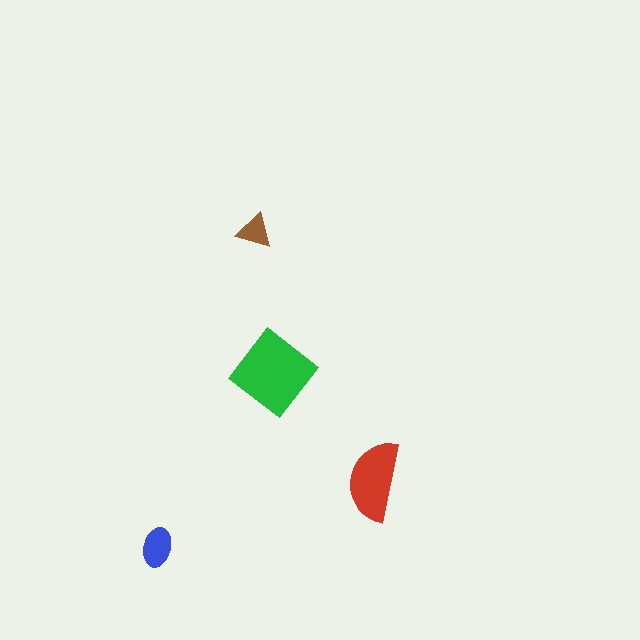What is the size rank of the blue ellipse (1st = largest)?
3rd.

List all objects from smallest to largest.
The brown triangle, the blue ellipse, the red semicircle, the green diamond.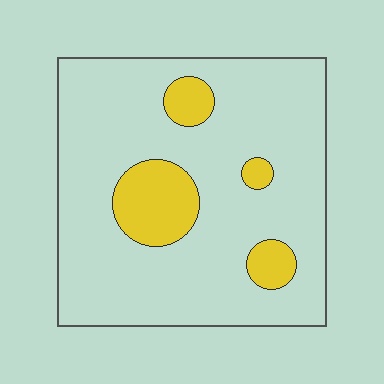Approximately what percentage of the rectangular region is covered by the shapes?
Approximately 15%.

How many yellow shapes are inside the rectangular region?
4.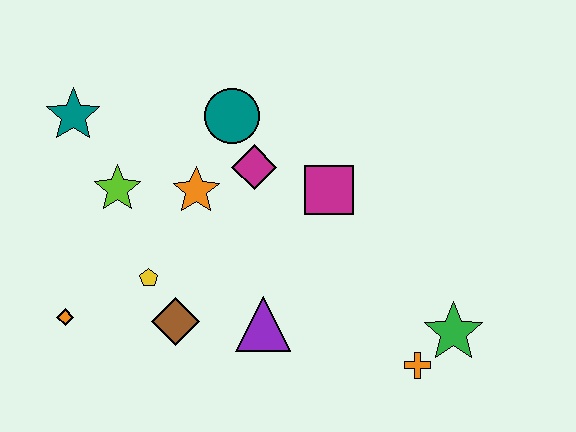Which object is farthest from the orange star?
The green star is farthest from the orange star.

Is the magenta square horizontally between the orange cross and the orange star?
Yes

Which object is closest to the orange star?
The magenta diamond is closest to the orange star.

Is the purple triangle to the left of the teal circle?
No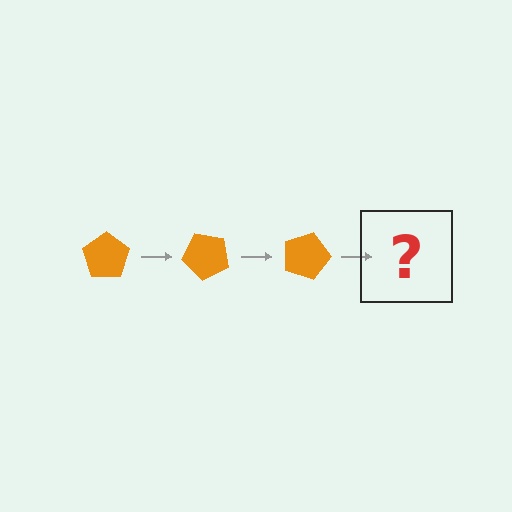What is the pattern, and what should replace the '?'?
The pattern is that the pentagon rotates 45 degrees each step. The '?' should be an orange pentagon rotated 135 degrees.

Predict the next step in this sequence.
The next step is an orange pentagon rotated 135 degrees.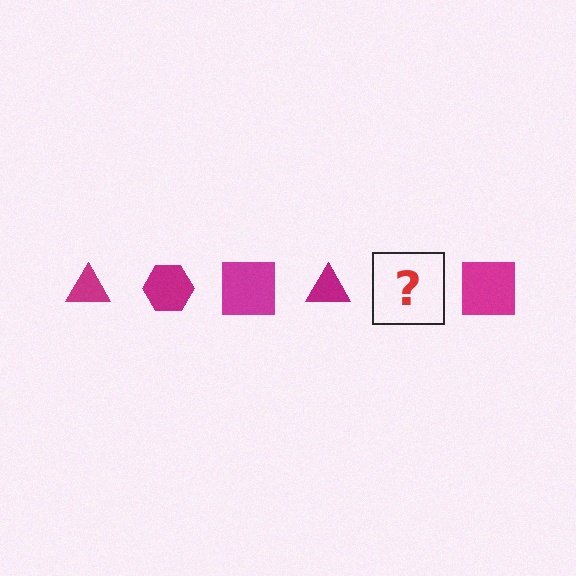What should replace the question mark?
The question mark should be replaced with a magenta hexagon.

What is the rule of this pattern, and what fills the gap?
The rule is that the pattern cycles through triangle, hexagon, square shapes in magenta. The gap should be filled with a magenta hexagon.